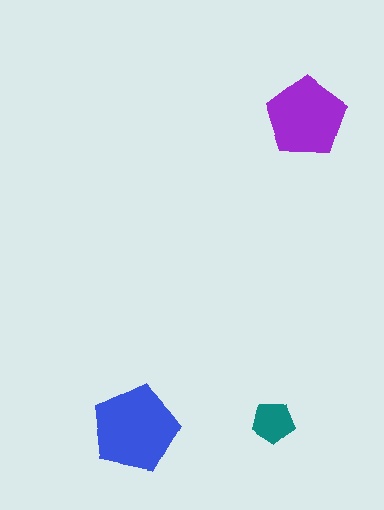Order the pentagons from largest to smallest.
the blue one, the purple one, the teal one.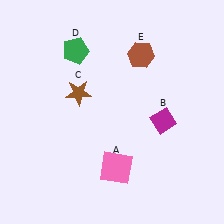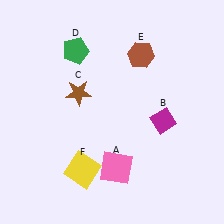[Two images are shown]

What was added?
A yellow square (F) was added in Image 2.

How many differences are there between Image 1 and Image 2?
There is 1 difference between the two images.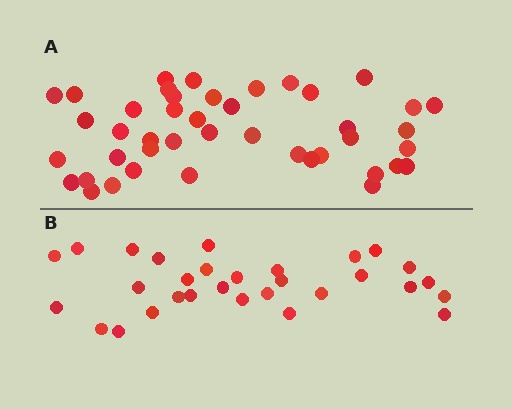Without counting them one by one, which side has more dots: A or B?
Region A (the top region) has more dots.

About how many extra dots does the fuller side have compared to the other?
Region A has approximately 15 more dots than region B.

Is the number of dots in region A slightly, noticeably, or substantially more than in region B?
Region A has noticeably more, but not dramatically so. The ratio is roughly 1.4 to 1.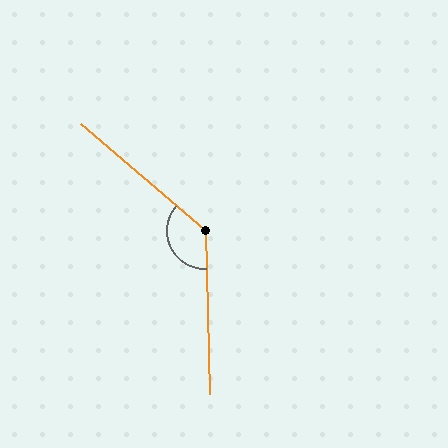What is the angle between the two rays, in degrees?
Approximately 132 degrees.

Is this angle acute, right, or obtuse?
It is obtuse.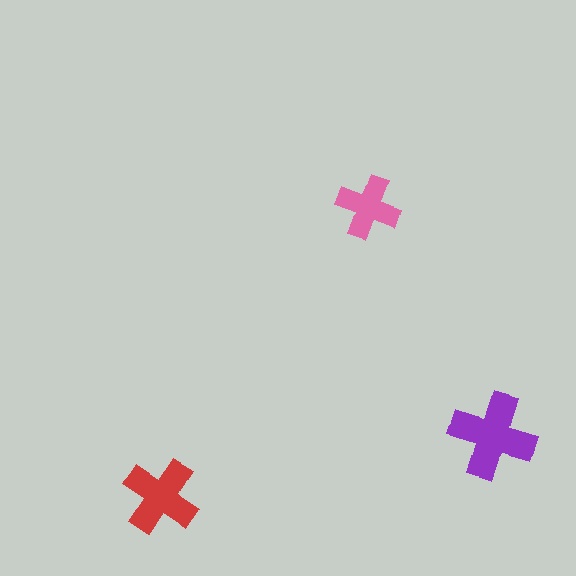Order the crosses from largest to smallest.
the purple one, the red one, the pink one.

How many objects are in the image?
There are 3 objects in the image.